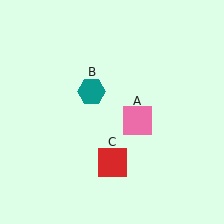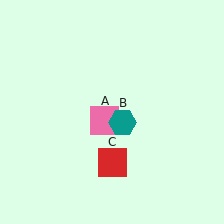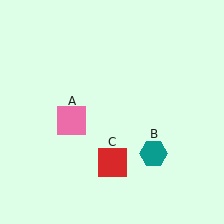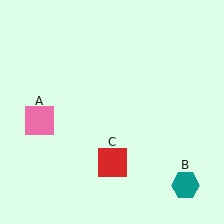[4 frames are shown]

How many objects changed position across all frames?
2 objects changed position: pink square (object A), teal hexagon (object B).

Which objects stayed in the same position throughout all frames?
Red square (object C) remained stationary.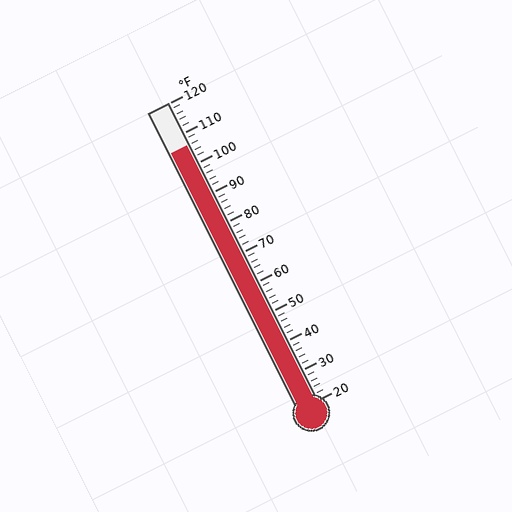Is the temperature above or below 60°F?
The temperature is above 60°F.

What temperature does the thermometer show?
The thermometer shows approximately 106°F.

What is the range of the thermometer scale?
The thermometer scale ranges from 20°F to 120°F.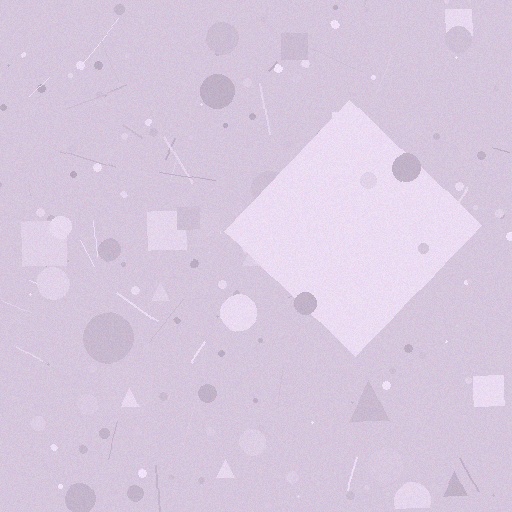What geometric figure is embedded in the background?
A diamond is embedded in the background.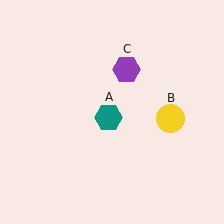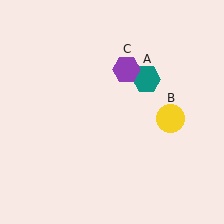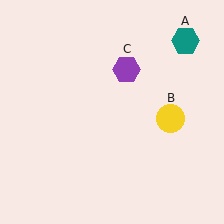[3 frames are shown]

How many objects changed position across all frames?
1 object changed position: teal hexagon (object A).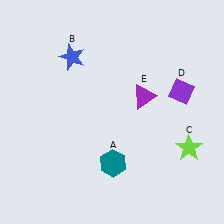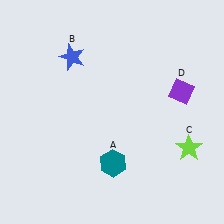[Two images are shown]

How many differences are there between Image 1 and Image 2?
There is 1 difference between the two images.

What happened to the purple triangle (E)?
The purple triangle (E) was removed in Image 2. It was in the top-right area of Image 1.